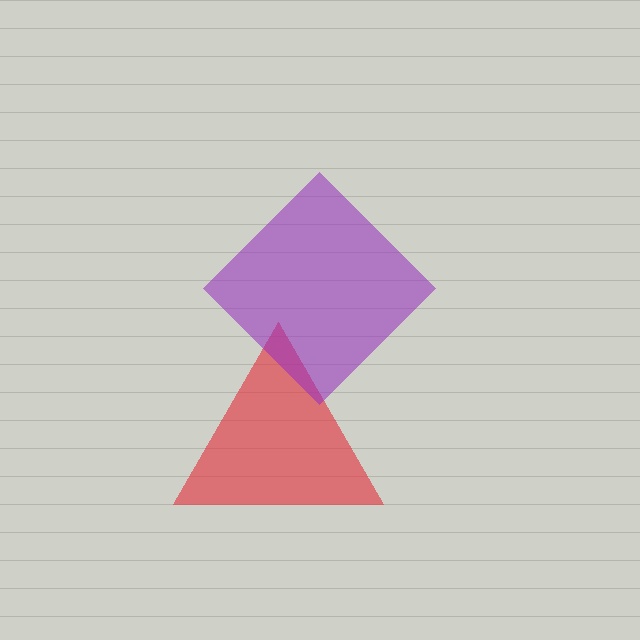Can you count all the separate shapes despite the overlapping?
Yes, there are 2 separate shapes.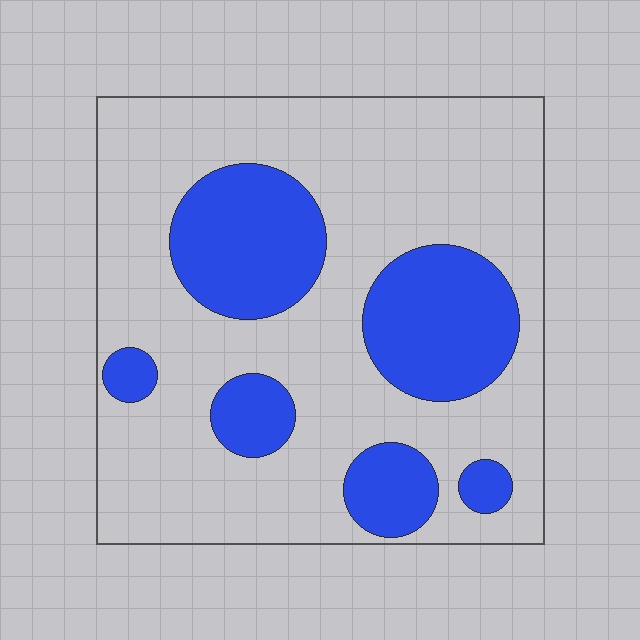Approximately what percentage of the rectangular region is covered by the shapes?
Approximately 30%.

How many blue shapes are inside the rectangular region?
6.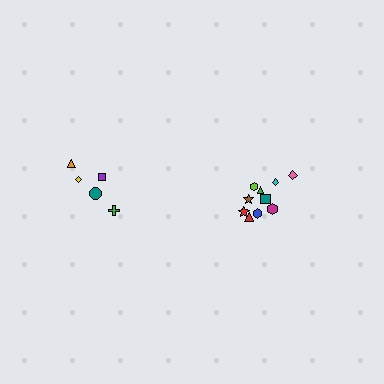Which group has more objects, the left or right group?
The right group.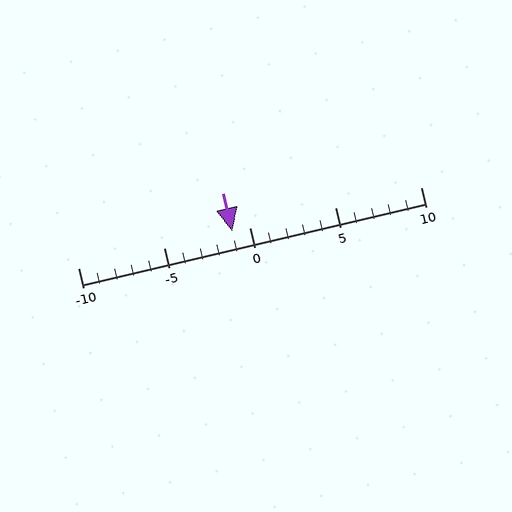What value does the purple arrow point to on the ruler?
The purple arrow points to approximately -1.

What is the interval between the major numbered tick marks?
The major tick marks are spaced 5 units apart.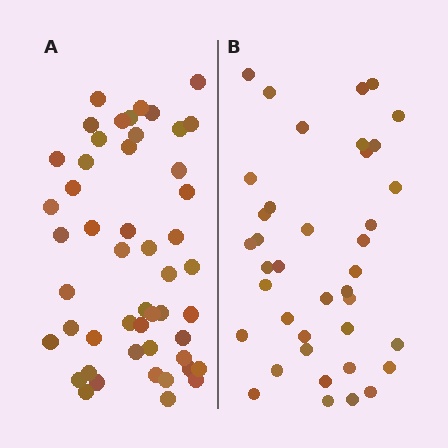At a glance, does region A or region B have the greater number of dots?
Region A (the left region) has more dots.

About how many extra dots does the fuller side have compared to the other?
Region A has roughly 12 or so more dots than region B.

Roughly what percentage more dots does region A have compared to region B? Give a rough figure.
About 30% more.